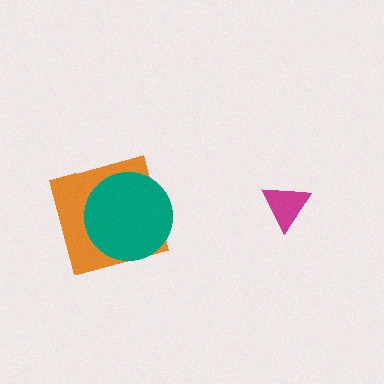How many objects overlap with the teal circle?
1 object overlaps with the teal circle.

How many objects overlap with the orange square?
1 object overlaps with the orange square.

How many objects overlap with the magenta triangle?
0 objects overlap with the magenta triangle.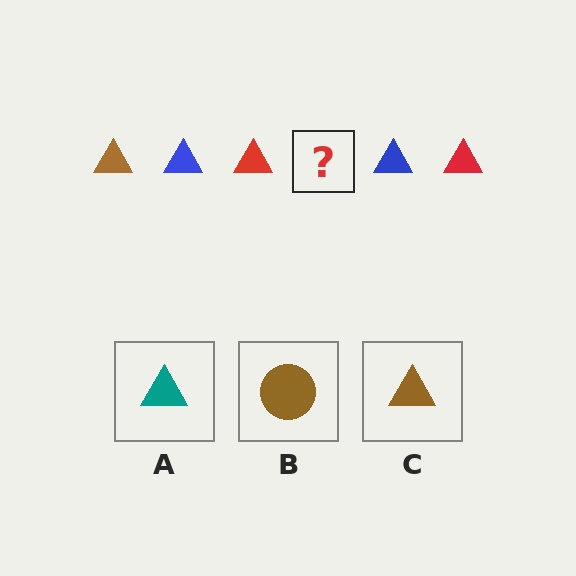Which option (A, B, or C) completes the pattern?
C.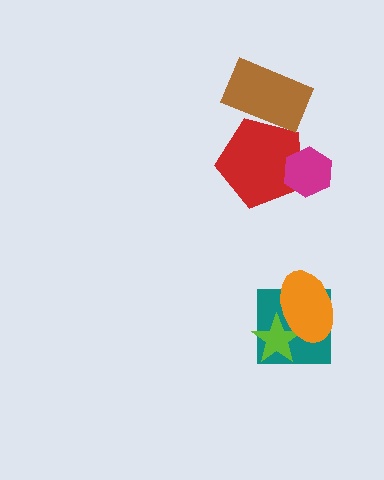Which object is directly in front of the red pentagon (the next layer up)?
The magenta hexagon is directly in front of the red pentagon.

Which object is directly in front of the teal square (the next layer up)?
The lime star is directly in front of the teal square.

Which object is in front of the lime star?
The orange ellipse is in front of the lime star.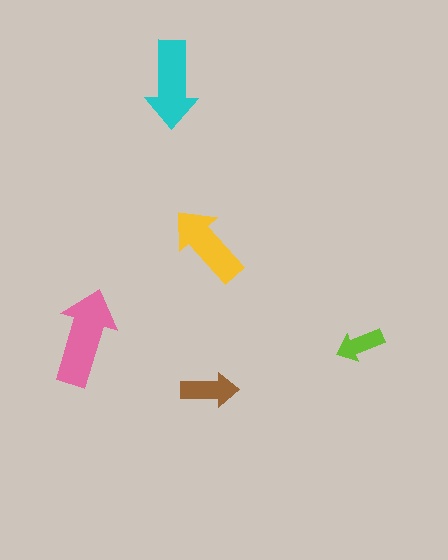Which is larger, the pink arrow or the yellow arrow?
The pink one.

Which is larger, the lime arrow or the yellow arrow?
The yellow one.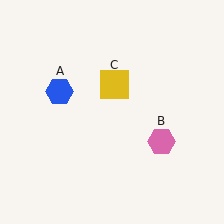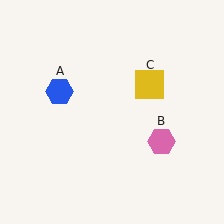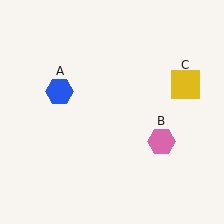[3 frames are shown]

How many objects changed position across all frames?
1 object changed position: yellow square (object C).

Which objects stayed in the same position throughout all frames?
Blue hexagon (object A) and pink hexagon (object B) remained stationary.